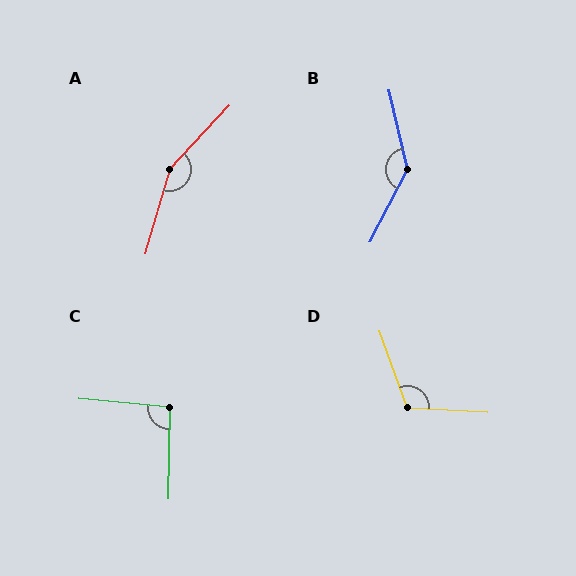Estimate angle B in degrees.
Approximately 139 degrees.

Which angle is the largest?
A, at approximately 153 degrees.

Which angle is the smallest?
C, at approximately 94 degrees.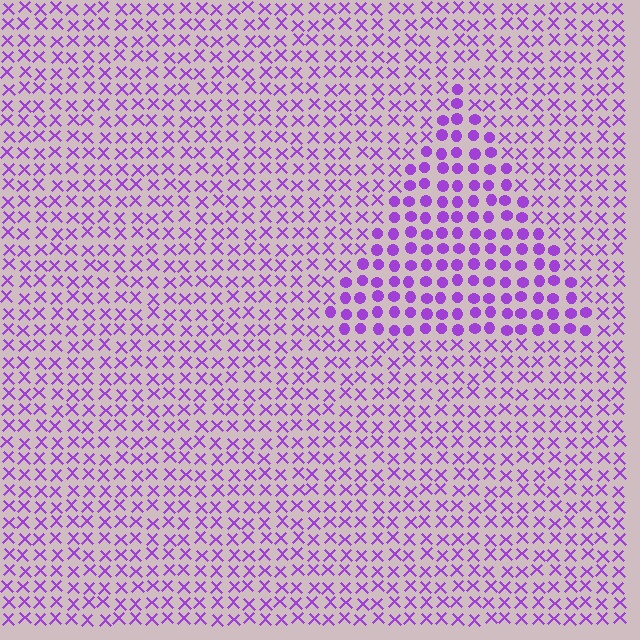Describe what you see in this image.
The image is filled with small purple elements arranged in a uniform grid. A triangle-shaped region contains circles, while the surrounding area contains X marks. The boundary is defined purely by the change in element shape.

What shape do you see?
I see a triangle.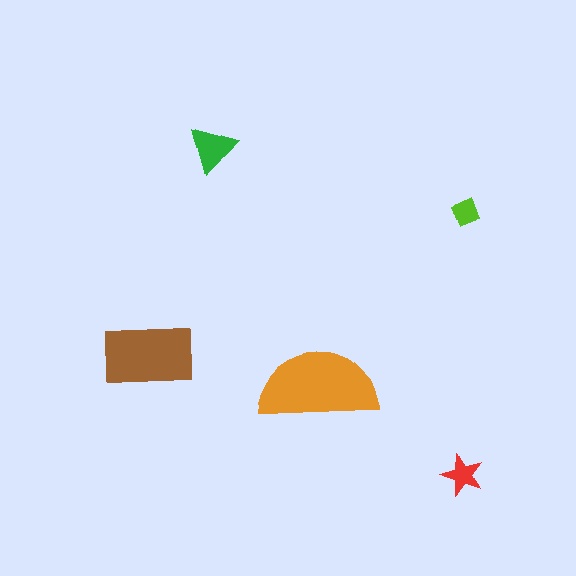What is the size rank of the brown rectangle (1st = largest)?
2nd.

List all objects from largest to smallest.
The orange semicircle, the brown rectangle, the green triangle, the red star, the lime diamond.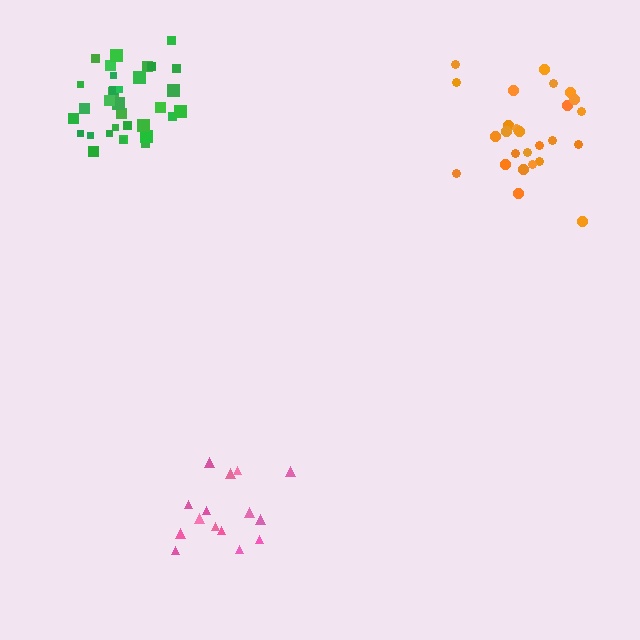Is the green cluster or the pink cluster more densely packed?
Green.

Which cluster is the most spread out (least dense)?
Orange.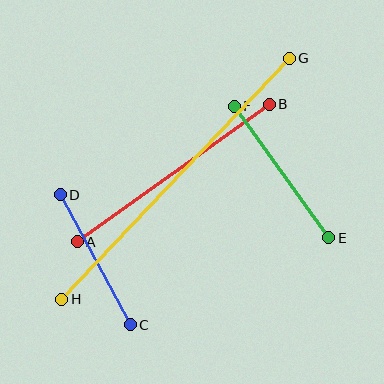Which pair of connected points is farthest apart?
Points G and H are farthest apart.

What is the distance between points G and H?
The distance is approximately 331 pixels.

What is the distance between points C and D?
The distance is approximately 148 pixels.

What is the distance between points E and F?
The distance is approximately 162 pixels.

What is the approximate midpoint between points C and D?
The midpoint is at approximately (95, 260) pixels.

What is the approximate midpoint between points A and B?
The midpoint is at approximately (173, 173) pixels.